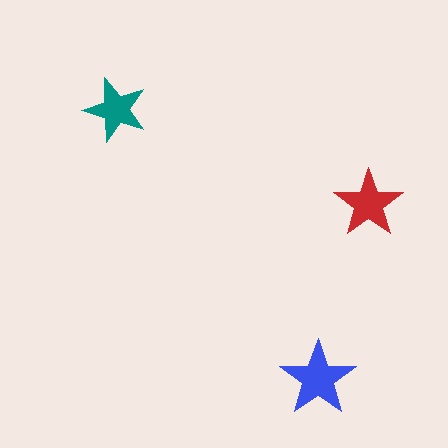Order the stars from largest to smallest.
the blue one, the red one, the teal one.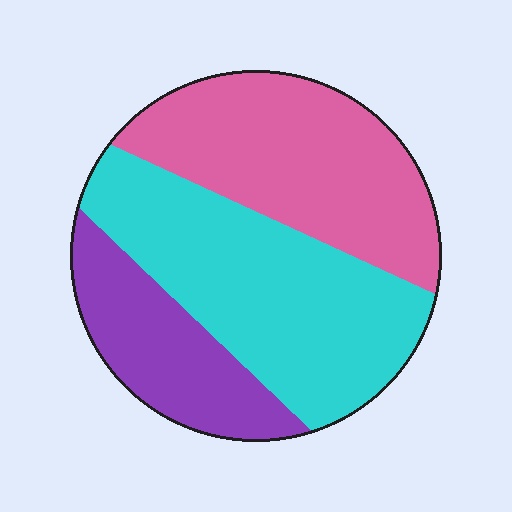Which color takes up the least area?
Purple, at roughly 20%.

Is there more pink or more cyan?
Cyan.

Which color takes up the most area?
Cyan, at roughly 45%.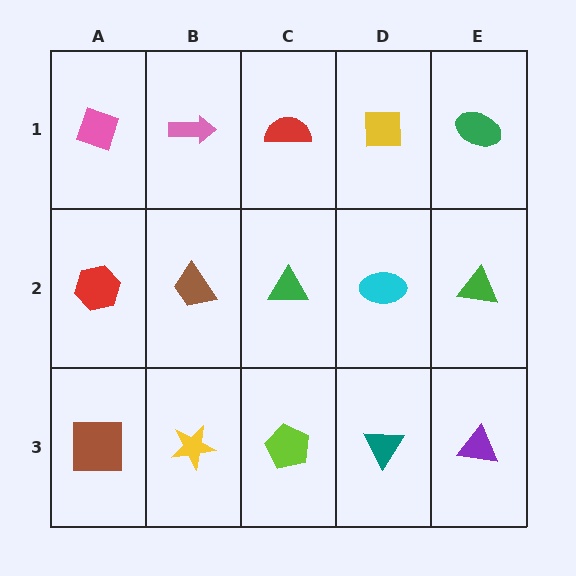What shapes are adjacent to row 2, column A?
A pink diamond (row 1, column A), a brown square (row 3, column A), a brown trapezoid (row 2, column B).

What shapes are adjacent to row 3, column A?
A red hexagon (row 2, column A), a yellow star (row 3, column B).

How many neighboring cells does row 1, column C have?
3.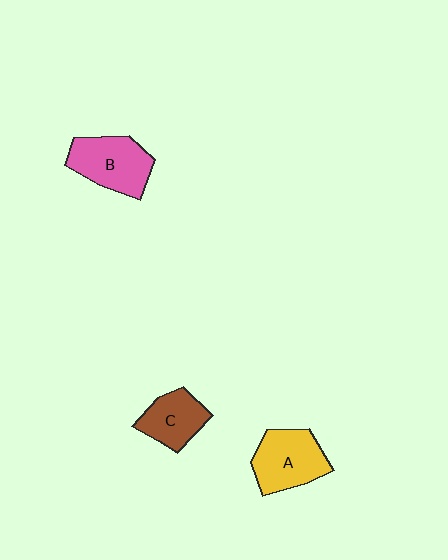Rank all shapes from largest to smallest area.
From largest to smallest: B (pink), A (yellow), C (brown).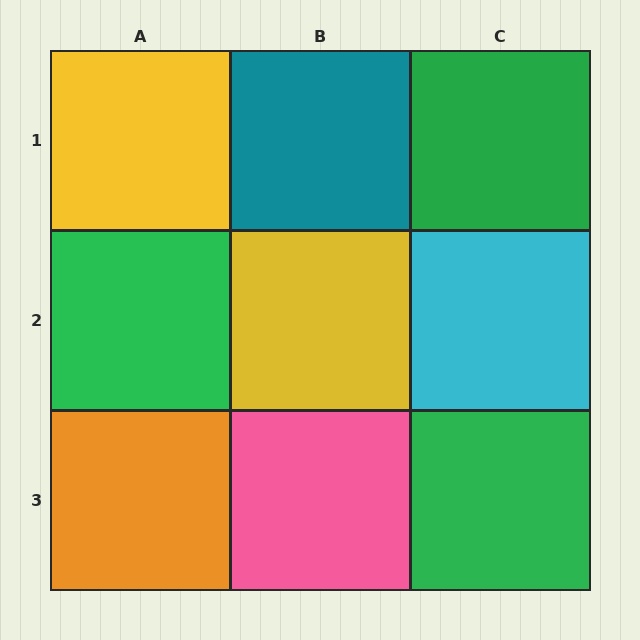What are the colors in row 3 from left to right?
Orange, pink, green.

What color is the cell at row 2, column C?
Cyan.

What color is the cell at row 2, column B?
Yellow.